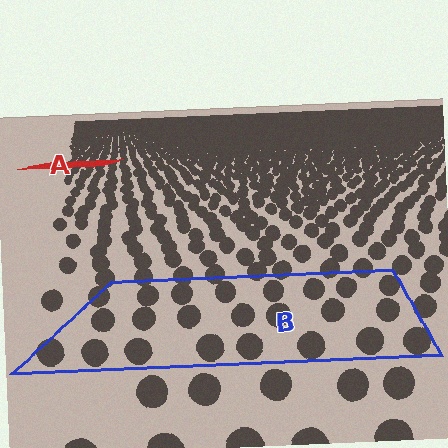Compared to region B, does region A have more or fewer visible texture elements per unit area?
Region A has more texture elements per unit area — they are packed more densely because it is farther away.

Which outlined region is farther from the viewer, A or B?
Region A is farther from the viewer — the texture elements inside it appear smaller and more densely packed.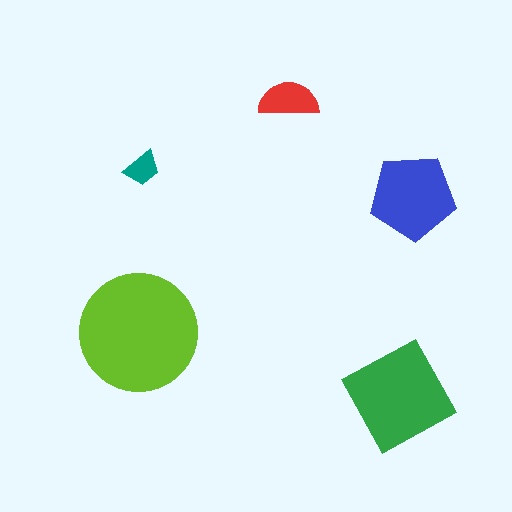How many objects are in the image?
There are 5 objects in the image.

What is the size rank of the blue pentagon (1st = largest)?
3rd.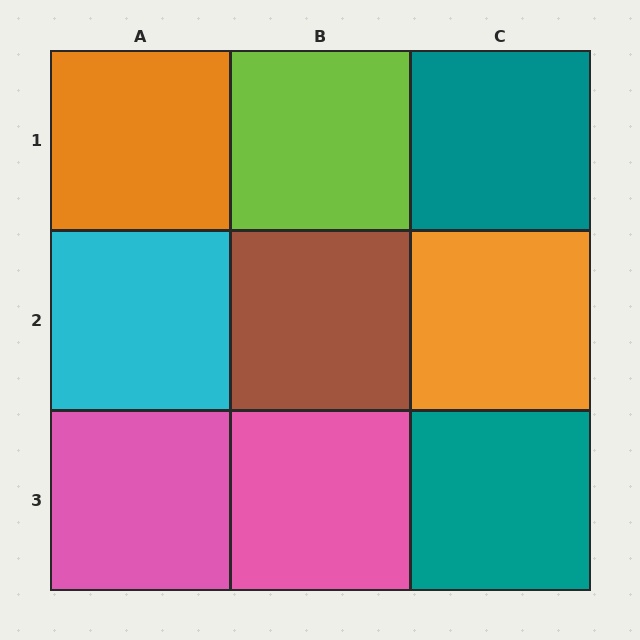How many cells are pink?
2 cells are pink.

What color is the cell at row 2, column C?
Orange.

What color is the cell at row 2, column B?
Brown.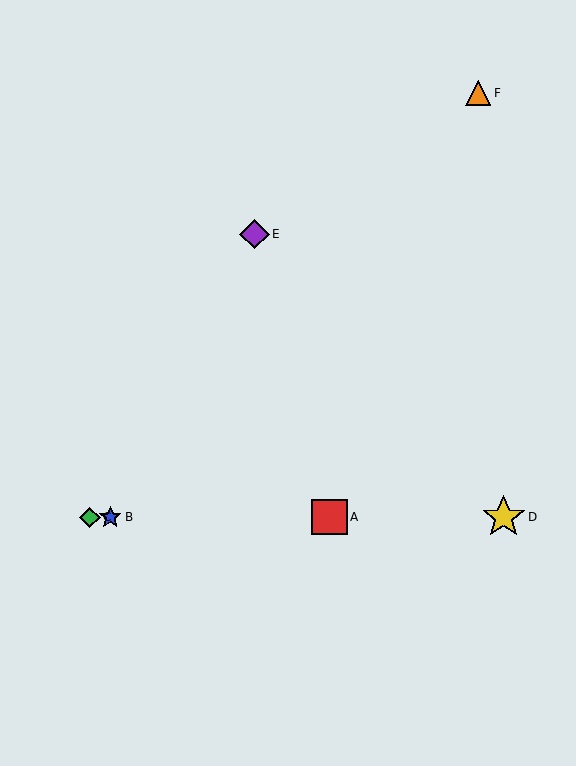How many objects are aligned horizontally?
4 objects (A, B, C, D) are aligned horizontally.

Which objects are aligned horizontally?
Objects A, B, C, D are aligned horizontally.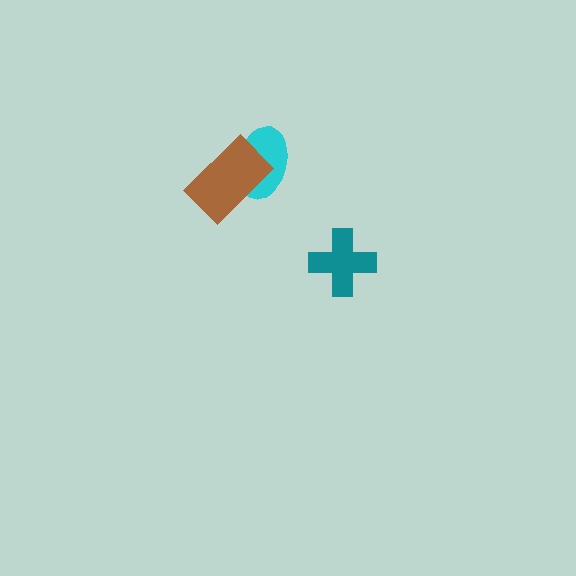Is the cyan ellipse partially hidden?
Yes, it is partially covered by another shape.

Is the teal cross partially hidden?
No, no other shape covers it.